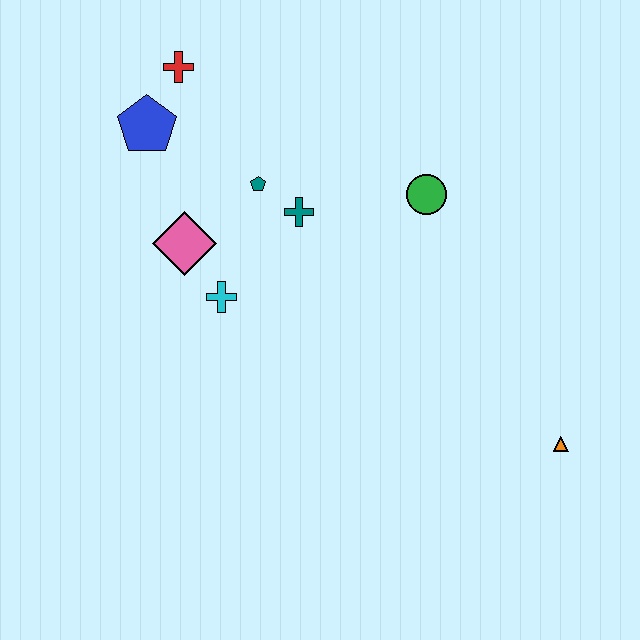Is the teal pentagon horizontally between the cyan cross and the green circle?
Yes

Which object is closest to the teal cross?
The teal pentagon is closest to the teal cross.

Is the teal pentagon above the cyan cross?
Yes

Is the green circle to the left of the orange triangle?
Yes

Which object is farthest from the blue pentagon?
The orange triangle is farthest from the blue pentagon.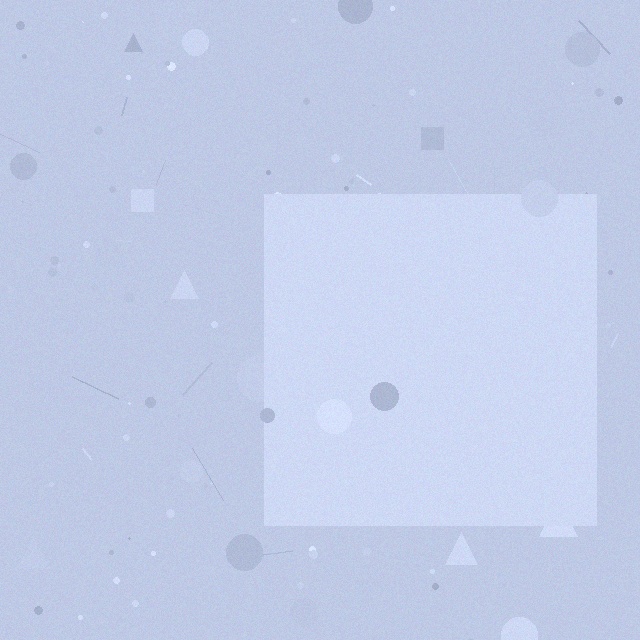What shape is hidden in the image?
A square is hidden in the image.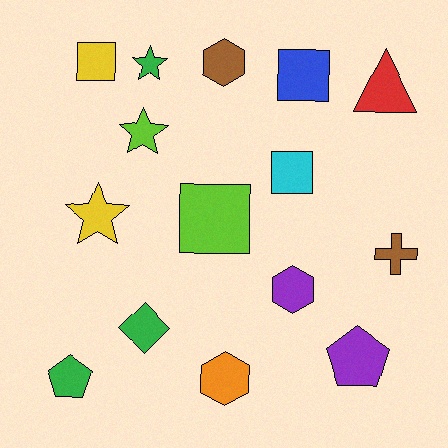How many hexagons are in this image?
There are 3 hexagons.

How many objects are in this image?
There are 15 objects.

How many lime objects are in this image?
There are 2 lime objects.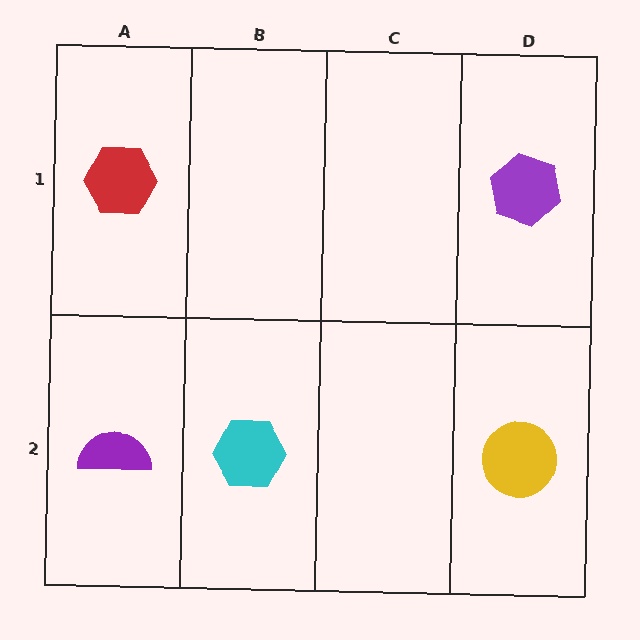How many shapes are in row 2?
3 shapes.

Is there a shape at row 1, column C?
No, that cell is empty.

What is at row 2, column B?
A cyan hexagon.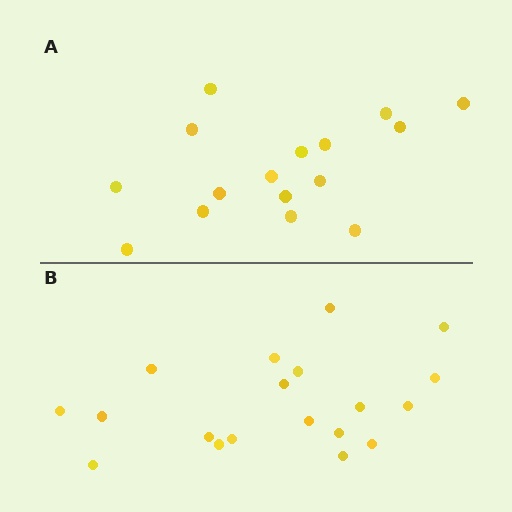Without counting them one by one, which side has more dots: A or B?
Region B (the bottom region) has more dots.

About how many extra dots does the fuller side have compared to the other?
Region B has just a few more — roughly 2 or 3 more dots than region A.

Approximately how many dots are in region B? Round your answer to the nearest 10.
About 20 dots. (The exact count is 19, which rounds to 20.)